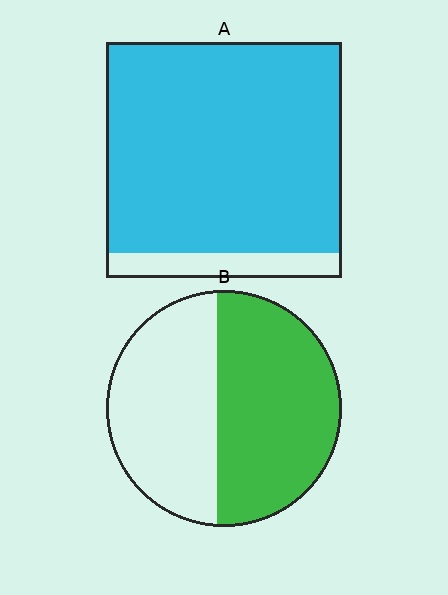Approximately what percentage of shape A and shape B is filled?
A is approximately 90% and B is approximately 55%.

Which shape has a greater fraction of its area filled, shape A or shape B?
Shape A.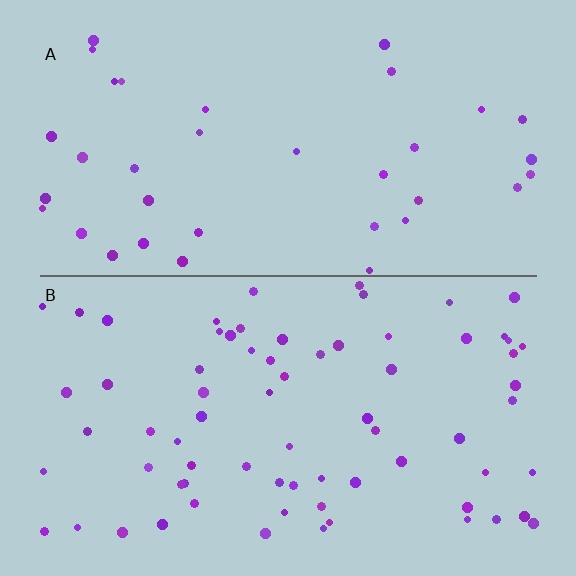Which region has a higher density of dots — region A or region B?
B (the bottom).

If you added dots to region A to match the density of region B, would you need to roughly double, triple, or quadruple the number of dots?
Approximately double.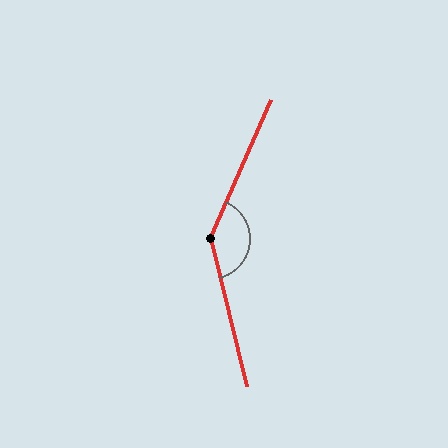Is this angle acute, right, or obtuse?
It is obtuse.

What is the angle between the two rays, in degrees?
Approximately 142 degrees.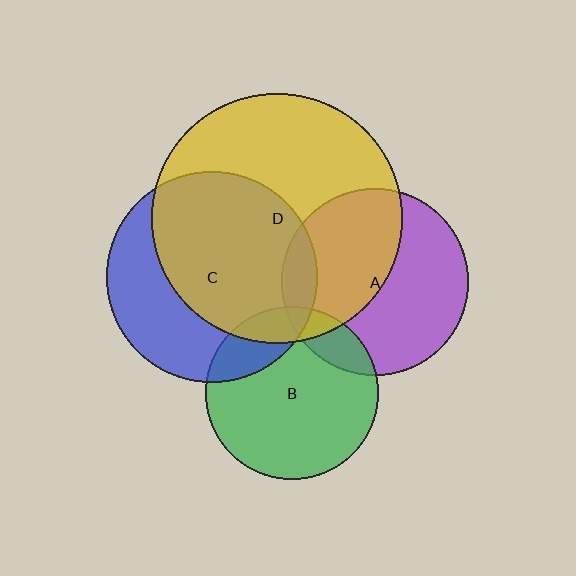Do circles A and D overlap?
Yes.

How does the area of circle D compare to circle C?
Approximately 1.4 times.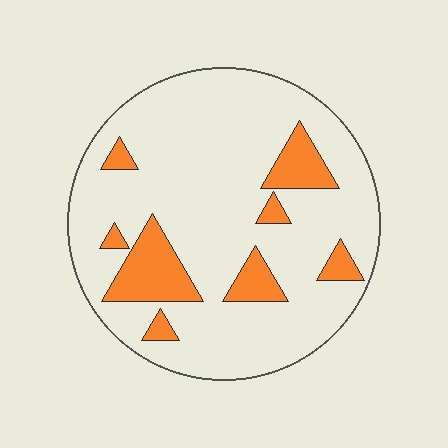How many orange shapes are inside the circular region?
8.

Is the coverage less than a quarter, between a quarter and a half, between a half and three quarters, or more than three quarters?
Less than a quarter.